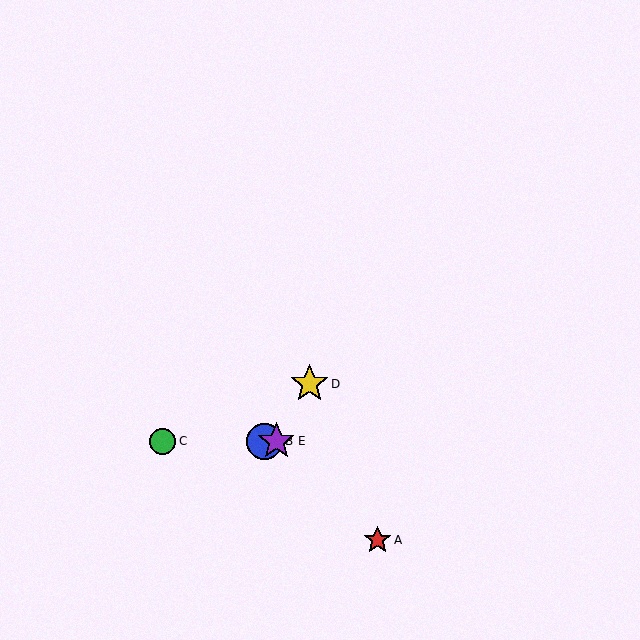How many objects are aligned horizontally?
3 objects (B, C, E) are aligned horizontally.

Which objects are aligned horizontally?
Objects B, C, E are aligned horizontally.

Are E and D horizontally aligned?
No, E is at y≈441 and D is at y≈384.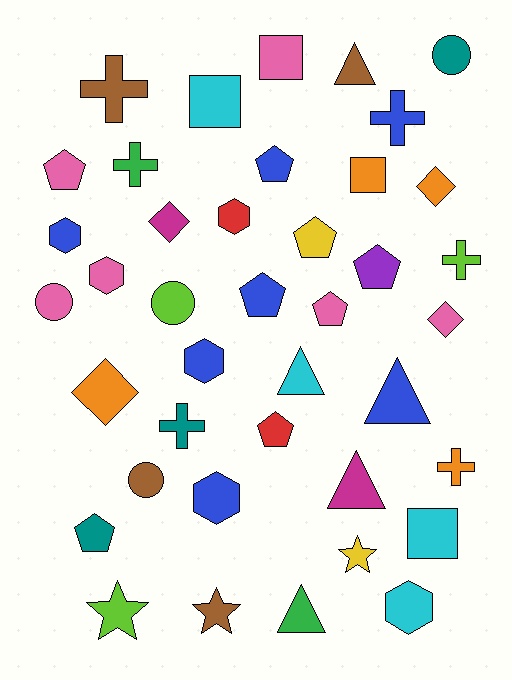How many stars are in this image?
There are 3 stars.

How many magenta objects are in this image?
There are 2 magenta objects.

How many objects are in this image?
There are 40 objects.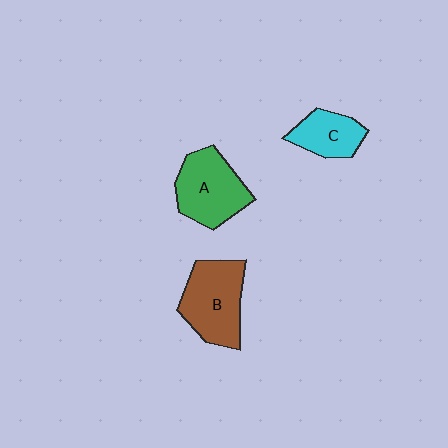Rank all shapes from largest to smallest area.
From largest to smallest: B (brown), A (green), C (cyan).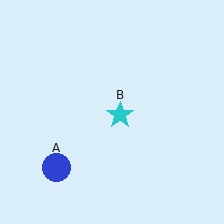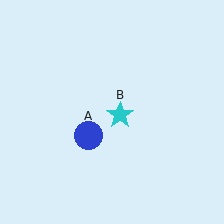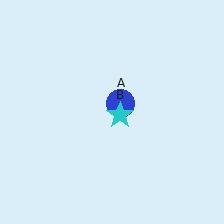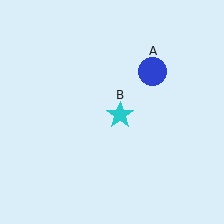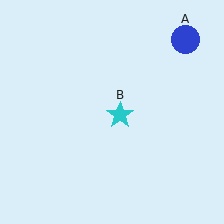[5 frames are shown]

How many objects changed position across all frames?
1 object changed position: blue circle (object A).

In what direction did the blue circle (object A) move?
The blue circle (object A) moved up and to the right.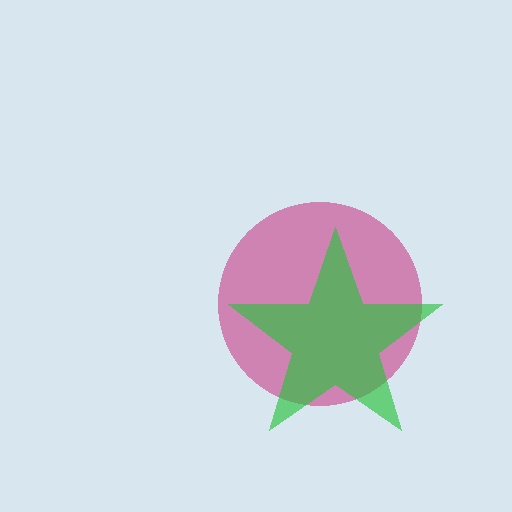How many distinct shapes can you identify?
There are 2 distinct shapes: a magenta circle, a green star.